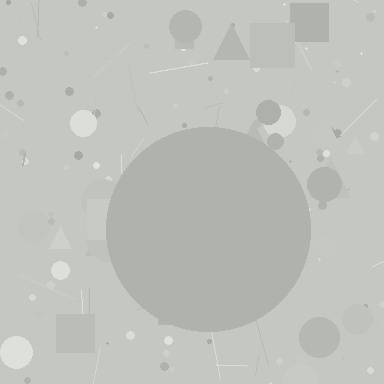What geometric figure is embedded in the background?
A circle is embedded in the background.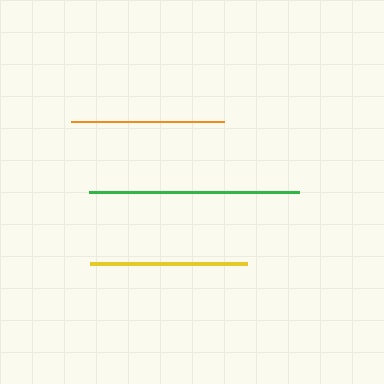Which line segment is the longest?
The green line is the longest at approximately 210 pixels.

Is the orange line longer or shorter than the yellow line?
The yellow line is longer than the orange line.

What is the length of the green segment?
The green segment is approximately 210 pixels long.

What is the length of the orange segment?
The orange segment is approximately 153 pixels long.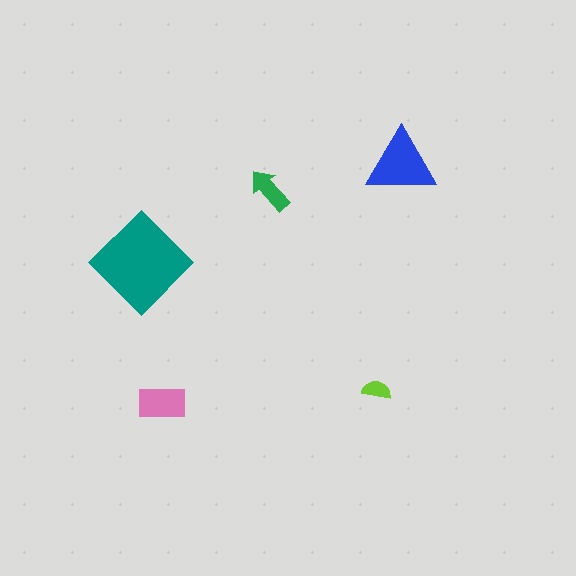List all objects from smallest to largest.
The lime semicircle, the green arrow, the pink rectangle, the blue triangle, the teal diamond.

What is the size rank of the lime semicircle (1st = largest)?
5th.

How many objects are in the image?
There are 5 objects in the image.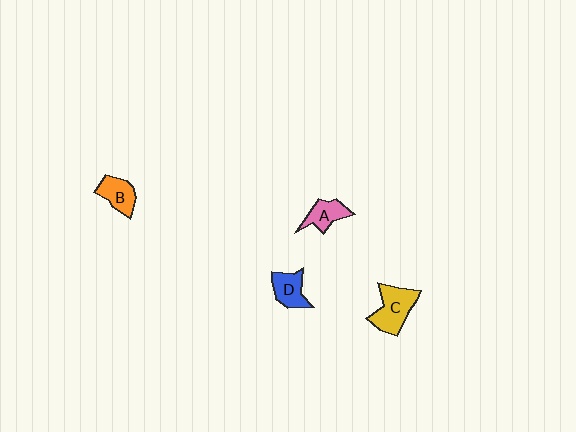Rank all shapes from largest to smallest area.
From largest to smallest: C (yellow), B (orange), D (blue), A (pink).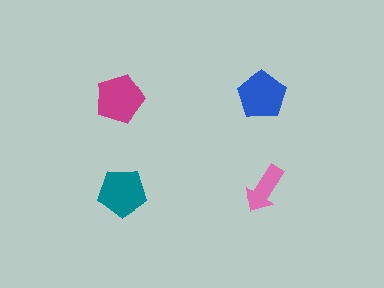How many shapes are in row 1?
2 shapes.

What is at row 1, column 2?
A blue pentagon.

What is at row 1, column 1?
A magenta pentagon.